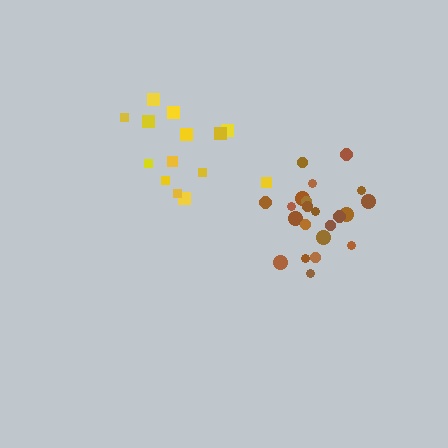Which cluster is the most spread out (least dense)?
Brown.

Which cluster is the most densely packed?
Yellow.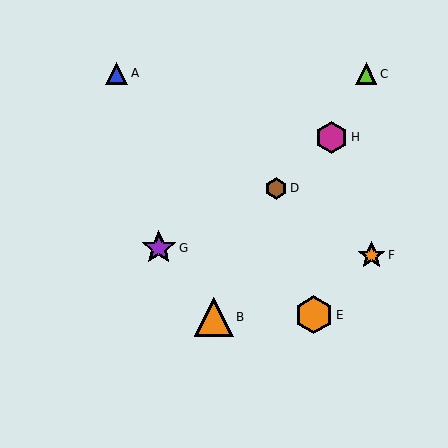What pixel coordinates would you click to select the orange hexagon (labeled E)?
Click at (314, 315) to select the orange hexagon E.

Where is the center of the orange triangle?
The center of the orange triangle is at (214, 317).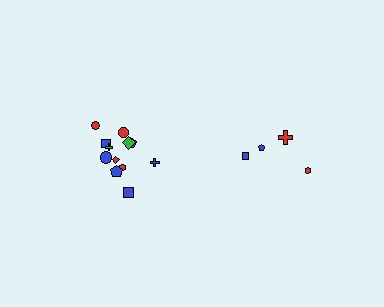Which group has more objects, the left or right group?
The left group.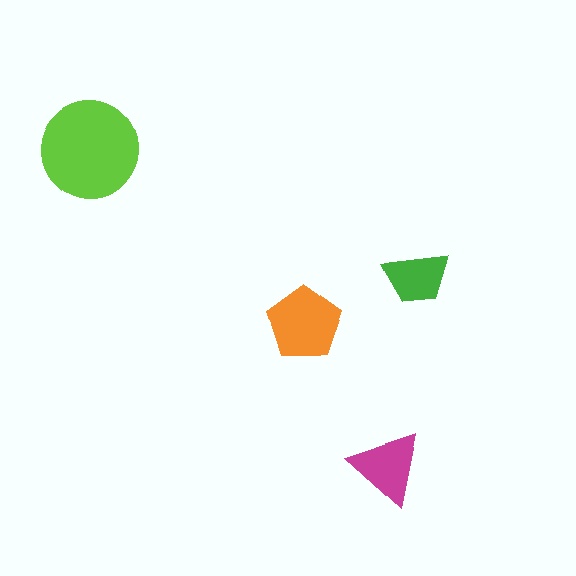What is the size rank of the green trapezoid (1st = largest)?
4th.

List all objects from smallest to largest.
The green trapezoid, the magenta triangle, the orange pentagon, the lime circle.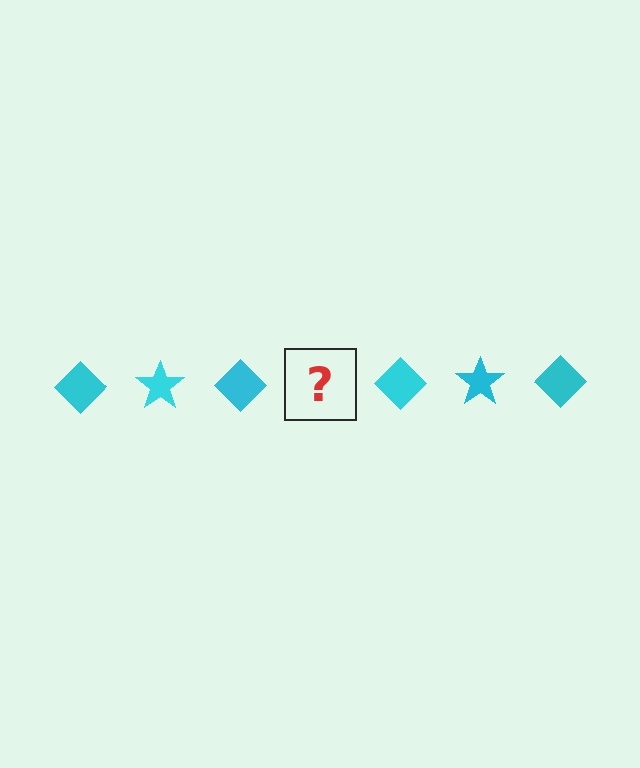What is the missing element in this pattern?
The missing element is a cyan star.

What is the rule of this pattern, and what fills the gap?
The rule is that the pattern cycles through diamond, star shapes in cyan. The gap should be filled with a cyan star.